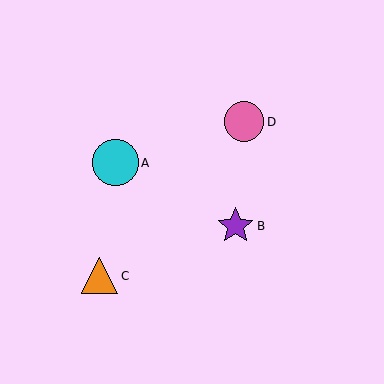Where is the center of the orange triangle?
The center of the orange triangle is at (100, 276).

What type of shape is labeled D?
Shape D is a pink circle.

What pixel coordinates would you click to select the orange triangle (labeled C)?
Click at (100, 276) to select the orange triangle C.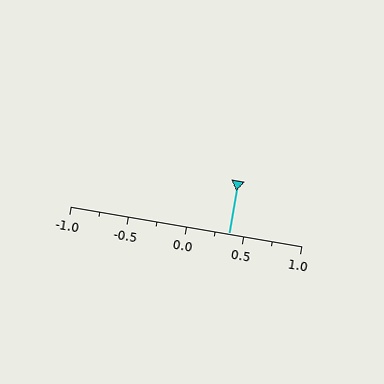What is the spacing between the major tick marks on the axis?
The major ticks are spaced 0.5 apart.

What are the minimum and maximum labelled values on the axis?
The axis runs from -1.0 to 1.0.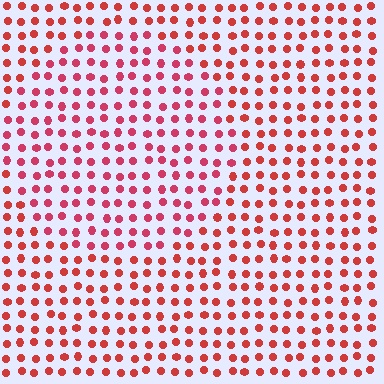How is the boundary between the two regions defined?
The boundary is defined purely by a slight shift in hue (about 17 degrees). Spacing, size, and orientation are identical on both sides.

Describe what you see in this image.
The image is filled with small red elements in a uniform arrangement. A circle-shaped region is visible where the elements are tinted to a slightly different hue, forming a subtle color boundary.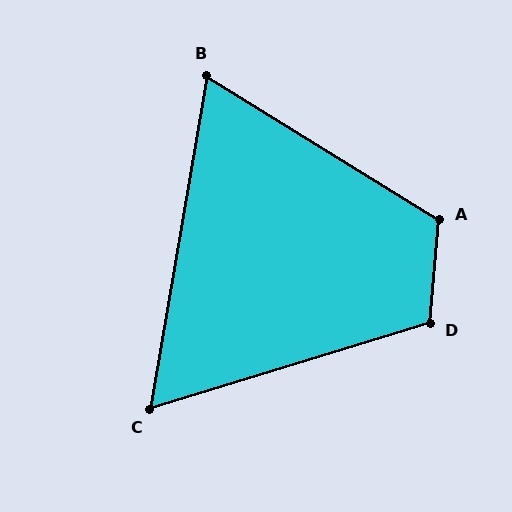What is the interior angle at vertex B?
Approximately 68 degrees (acute).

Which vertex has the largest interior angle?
A, at approximately 117 degrees.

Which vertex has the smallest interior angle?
C, at approximately 63 degrees.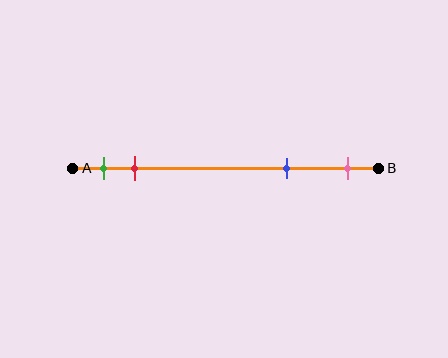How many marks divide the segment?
There are 4 marks dividing the segment.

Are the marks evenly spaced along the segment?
No, the marks are not evenly spaced.